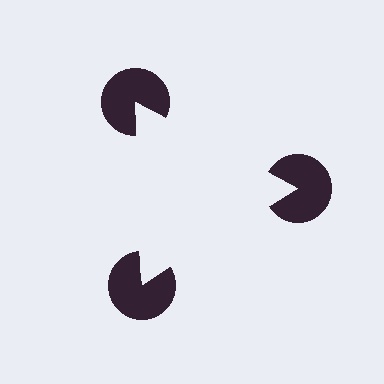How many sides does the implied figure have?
3 sides.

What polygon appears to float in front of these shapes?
An illusory triangle — its edges are inferred from the aligned wedge cuts in the pac-man discs, not physically drawn.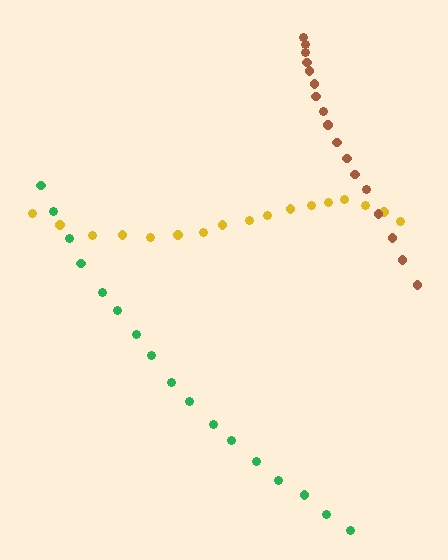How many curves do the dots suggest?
There are 3 distinct paths.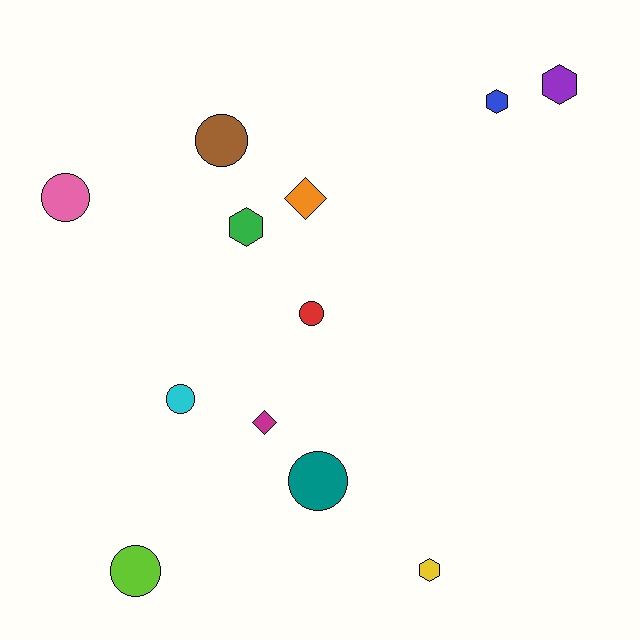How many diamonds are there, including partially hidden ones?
There are 2 diamonds.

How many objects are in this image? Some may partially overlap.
There are 12 objects.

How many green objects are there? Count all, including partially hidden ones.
There is 1 green object.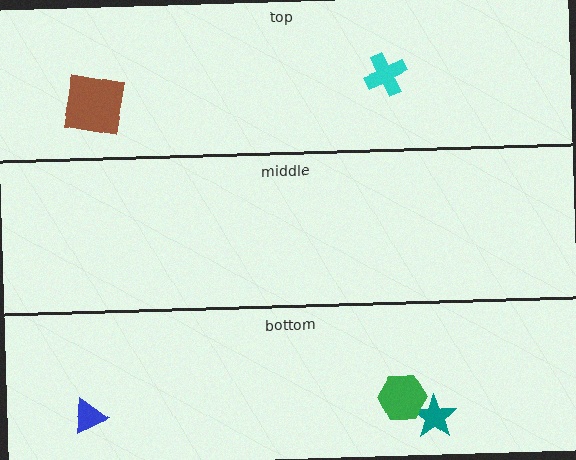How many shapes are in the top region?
2.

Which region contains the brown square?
The top region.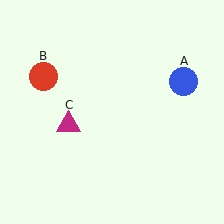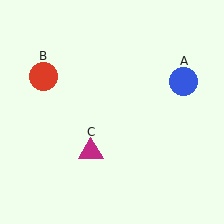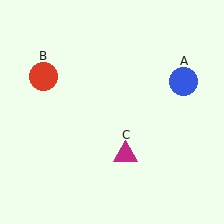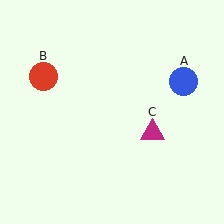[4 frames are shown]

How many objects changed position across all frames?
1 object changed position: magenta triangle (object C).